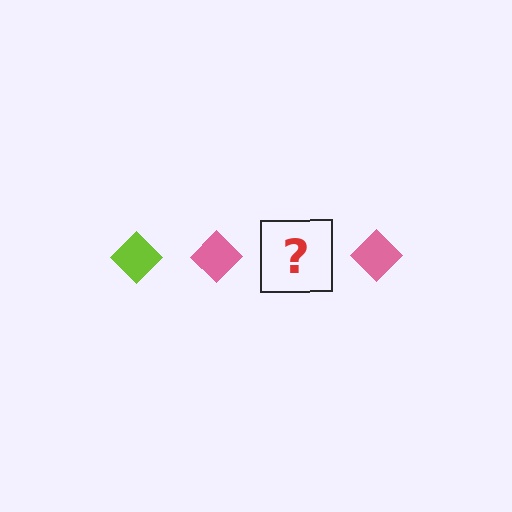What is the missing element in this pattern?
The missing element is a lime diamond.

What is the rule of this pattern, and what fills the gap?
The rule is that the pattern cycles through lime, pink diamonds. The gap should be filled with a lime diamond.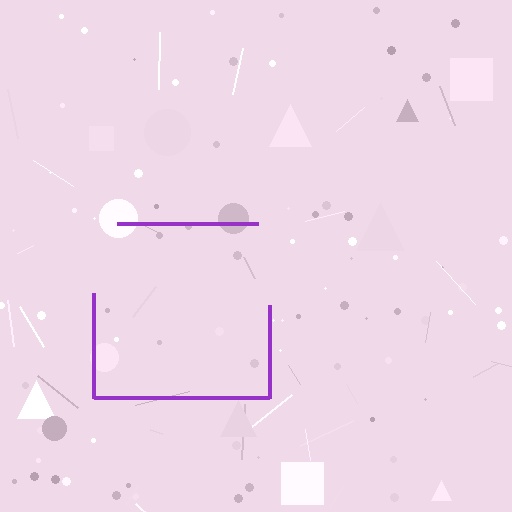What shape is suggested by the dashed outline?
The dashed outline suggests a square.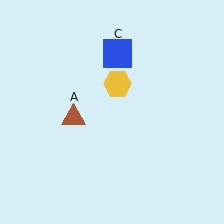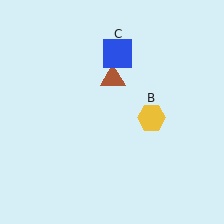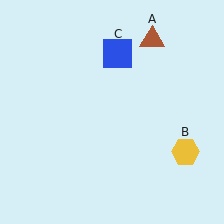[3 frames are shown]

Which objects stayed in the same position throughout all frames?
Blue square (object C) remained stationary.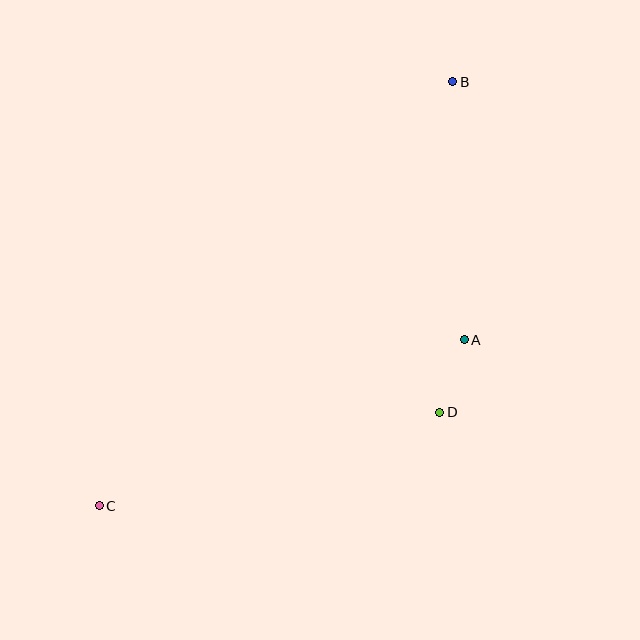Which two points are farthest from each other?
Points B and C are farthest from each other.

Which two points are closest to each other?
Points A and D are closest to each other.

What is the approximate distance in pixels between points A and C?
The distance between A and C is approximately 401 pixels.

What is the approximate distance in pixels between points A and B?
The distance between A and B is approximately 259 pixels.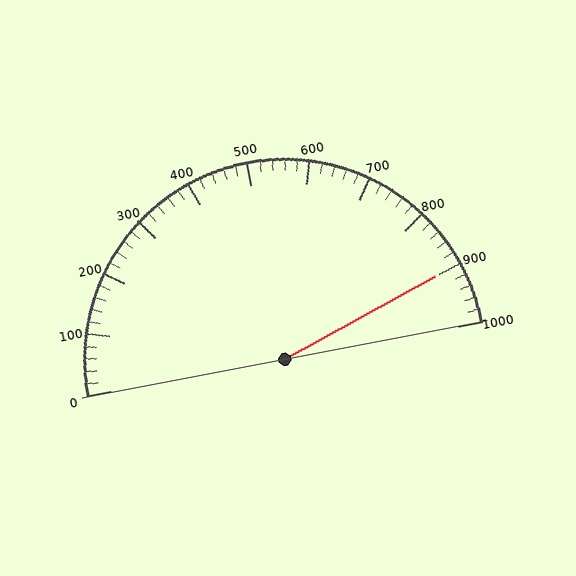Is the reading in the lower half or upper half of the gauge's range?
The reading is in the upper half of the range (0 to 1000).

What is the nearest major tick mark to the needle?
The nearest major tick mark is 900.